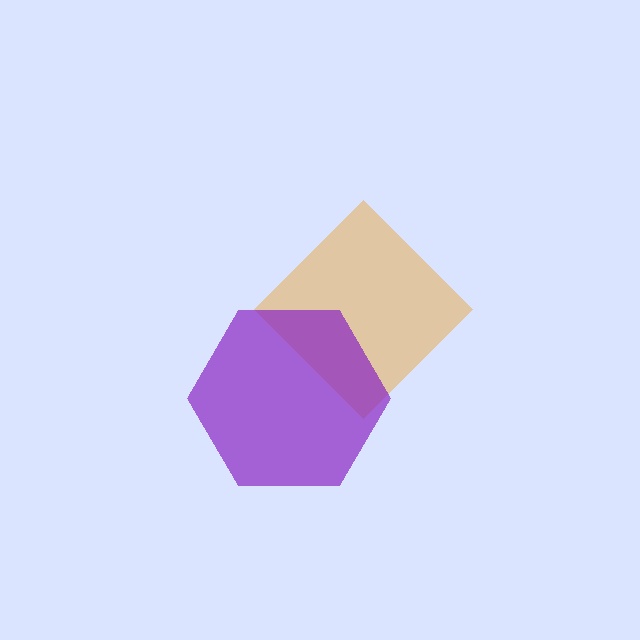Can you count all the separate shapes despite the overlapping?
Yes, there are 2 separate shapes.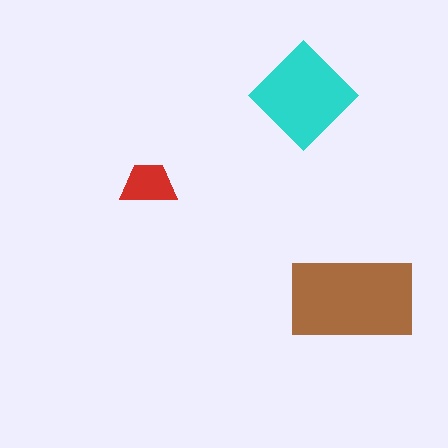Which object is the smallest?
The red trapezoid.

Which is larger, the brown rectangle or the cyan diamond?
The brown rectangle.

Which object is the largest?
The brown rectangle.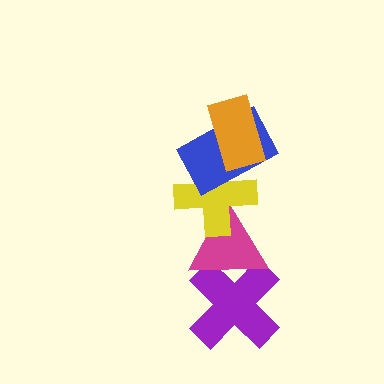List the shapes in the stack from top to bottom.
From top to bottom: the orange rectangle, the blue rectangle, the yellow cross, the magenta triangle, the purple cross.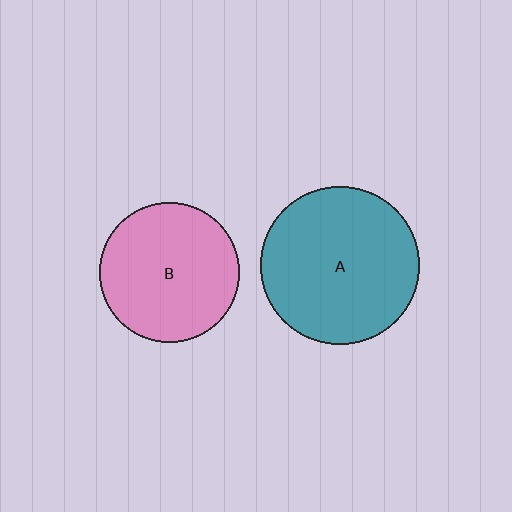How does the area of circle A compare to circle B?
Approximately 1.3 times.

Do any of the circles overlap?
No, none of the circles overlap.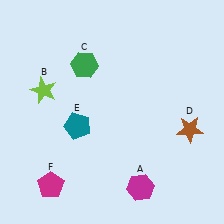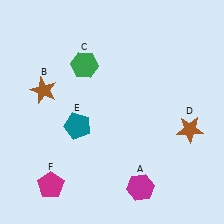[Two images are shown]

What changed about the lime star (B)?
In Image 1, B is lime. In Image 2, it changed to brown.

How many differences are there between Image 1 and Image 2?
There is 1 difference between the two images.